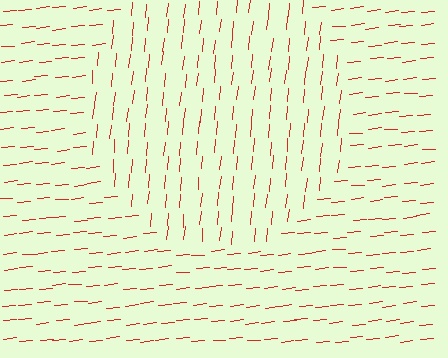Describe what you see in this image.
The image is filled with small red line segments. A circle region in the image has lines oriented differently from the surrounding lines, creating a visible texture boundary.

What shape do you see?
I see a circle.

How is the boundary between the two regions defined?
The boundary is defined purely by a change in line orientation (approximately 78 degrees difference). All lines are the same color and thickness.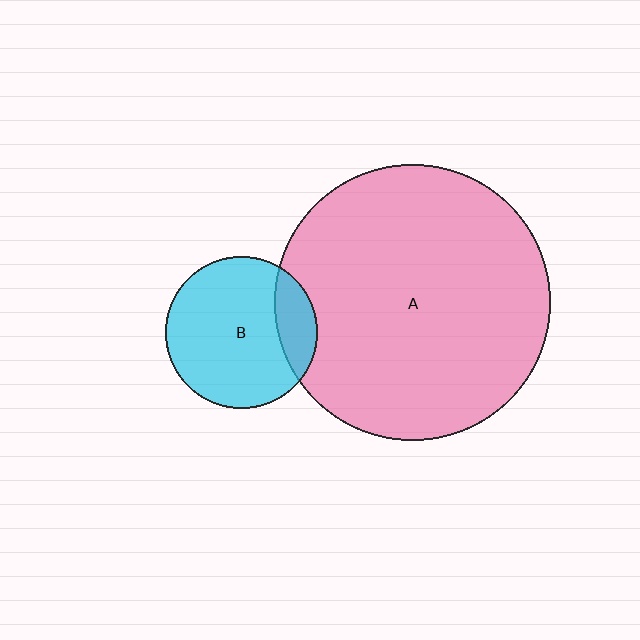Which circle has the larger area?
Circle A (pink).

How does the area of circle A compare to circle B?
Approximately 3.3 times.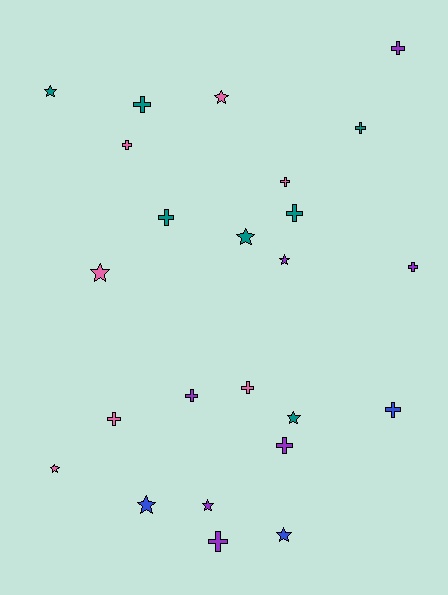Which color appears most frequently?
Teal, with 7 objects.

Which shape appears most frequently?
Cross, with 14 objects.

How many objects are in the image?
There are 24 objects.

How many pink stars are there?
There are 3 pink stars.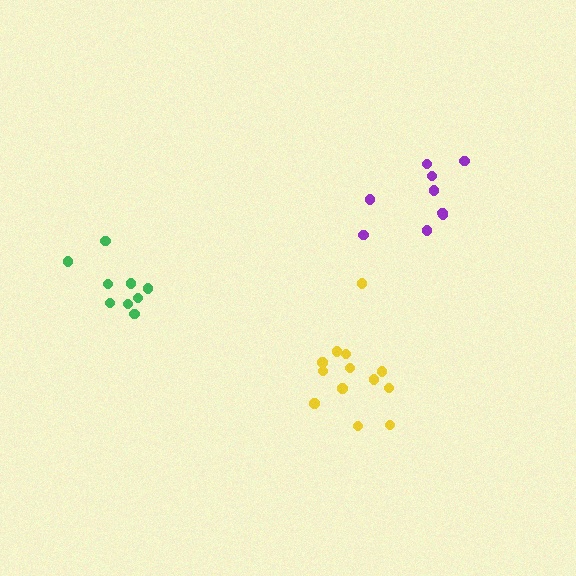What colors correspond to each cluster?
The clusters are colored: purple, yellow, green.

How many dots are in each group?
Group 1: 9 dots, Group 2: 13 dots, Group 3: 9 dots (31 total).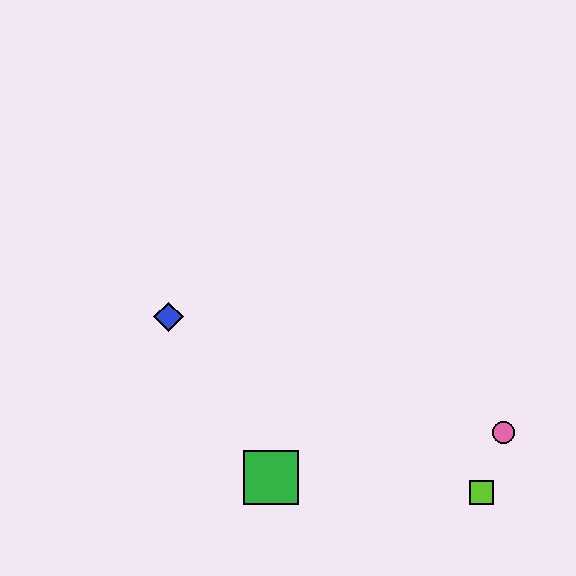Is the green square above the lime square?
Yes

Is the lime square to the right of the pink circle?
No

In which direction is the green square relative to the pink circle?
The green square is to the left of the pink circle.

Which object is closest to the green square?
The blue diamond is closest to the green square.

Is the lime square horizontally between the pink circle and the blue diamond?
Yes